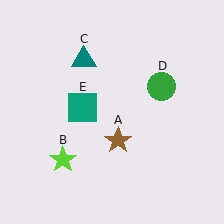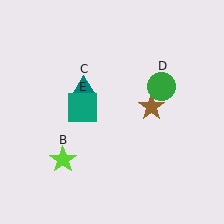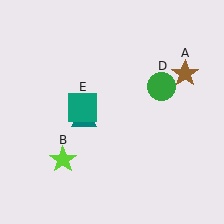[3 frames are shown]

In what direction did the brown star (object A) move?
The brown star (object A) moved up and to the right.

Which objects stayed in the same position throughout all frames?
Lime star (object B) and green circle (object D) and teal square (object E) remained stationary.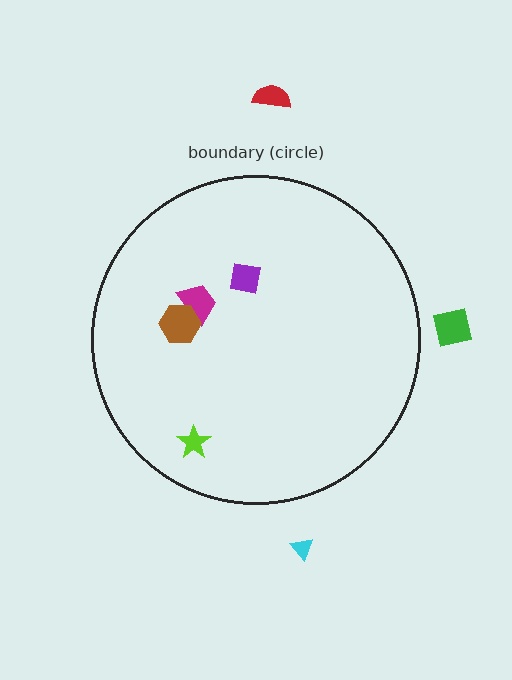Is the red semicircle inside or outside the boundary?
Outside.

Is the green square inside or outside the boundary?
Outside.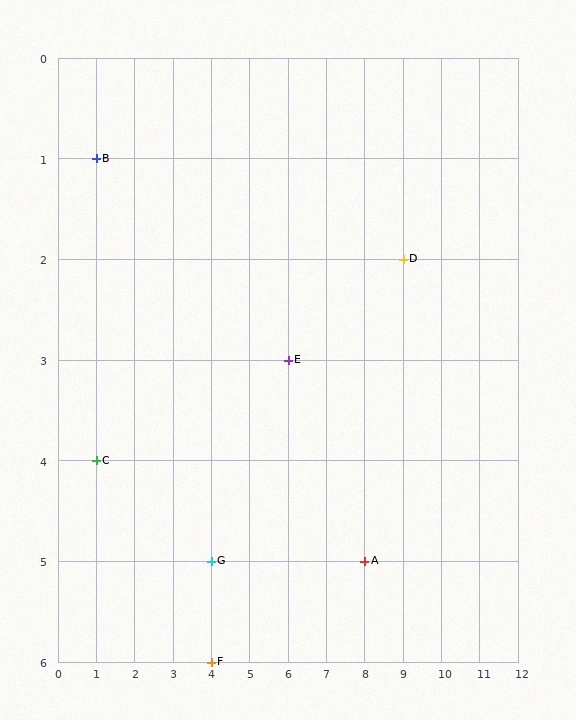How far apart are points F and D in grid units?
Points F and D are 5 columns and 4 rows apart (about 6.4 grid units diagonally).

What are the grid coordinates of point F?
Point F is at grid coordinates (4, 6).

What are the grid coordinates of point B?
Point B is at grid coordinates (1, 1).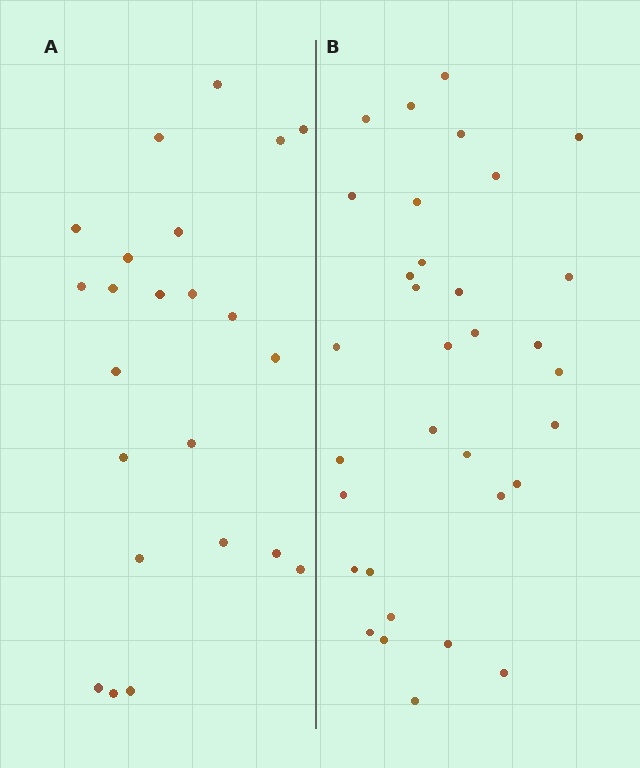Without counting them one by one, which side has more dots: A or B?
Region B (the right region) has more dots.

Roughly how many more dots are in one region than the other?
Region B has roughly 10 or so more dots than region A.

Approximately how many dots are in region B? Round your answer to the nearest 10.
About 30 dots. (The exact count is 33, which rounds to 30.)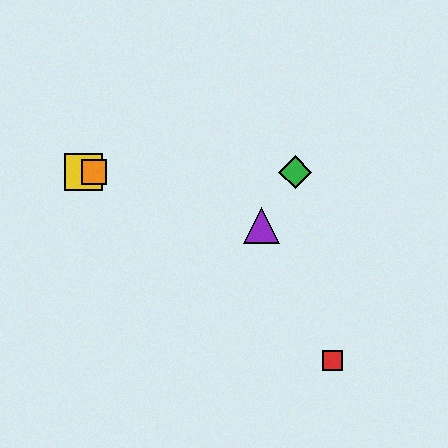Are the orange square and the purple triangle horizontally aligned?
No, the orange square is at y≈172 and the purple triangle is at y≈226.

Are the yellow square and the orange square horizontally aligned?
Yes, both are at y≈172.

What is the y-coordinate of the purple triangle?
The purple triangle is at y≈226.